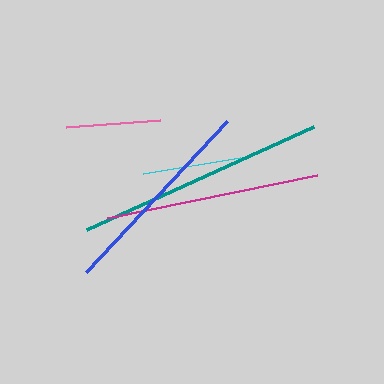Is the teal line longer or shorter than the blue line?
The teal line is longer than the blue line.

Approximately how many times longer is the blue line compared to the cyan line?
The blue line is approximately 2.1 times the length of the cyan line.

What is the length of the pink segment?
The pink segment is approximately 95 pixels long.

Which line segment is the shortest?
The pink line is the shortest at approximately 95 pixels.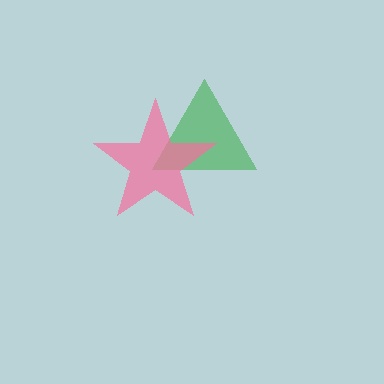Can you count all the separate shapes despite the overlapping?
Yes, there are 2 separate shapes.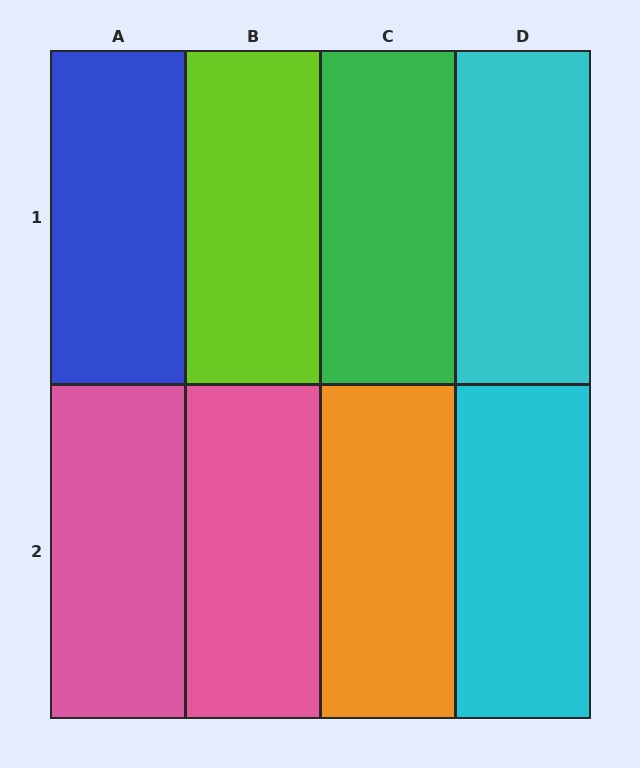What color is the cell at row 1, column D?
Cyan.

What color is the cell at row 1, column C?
Green.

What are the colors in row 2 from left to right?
Pink, pink, orange, cyan.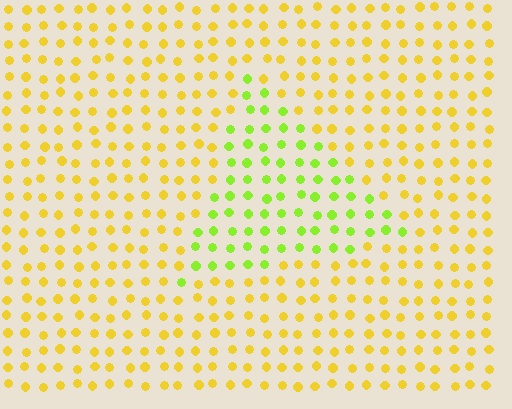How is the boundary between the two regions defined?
The boundary is defined purely by a slight shift in hue (about 42 degrees). Spacing, size, and orientation are identical on both sides.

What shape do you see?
I see a triangle.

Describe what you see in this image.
The image is filled with small yellow elements in a uniform arrangement. A triangle-shaped region is visible where the elements are tinted to a slightly different hue, forming a subtle color boundary.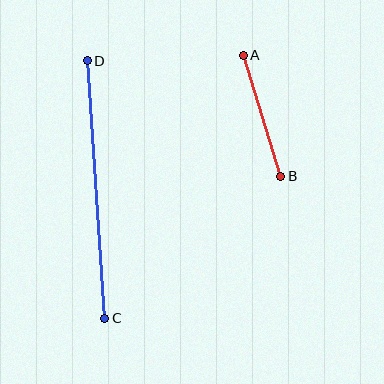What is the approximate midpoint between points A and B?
The midpoint is at approximately (262, 116) pixels.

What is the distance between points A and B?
The distance is approximately 127 pixels.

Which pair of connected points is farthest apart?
Points C and D are farthest apart.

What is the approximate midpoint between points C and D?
The midpoint is at approximately (96, 189) pixels.